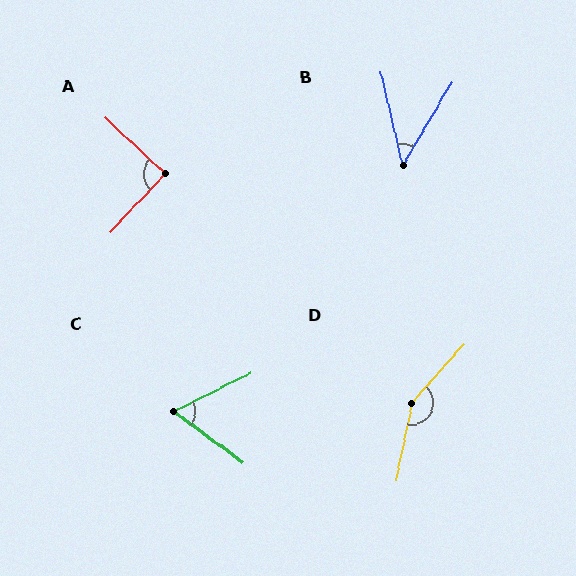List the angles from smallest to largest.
B (44°), C (63°), A (90°), D (149°).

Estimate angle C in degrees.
Approximately 63 degrees.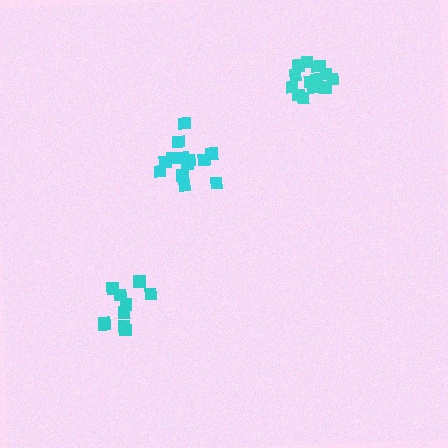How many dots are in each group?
Group 1: 14 dots, Group 2: 15 dots, Group 3: 10 dots (39 total).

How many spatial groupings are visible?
There are 3 spatial groupings.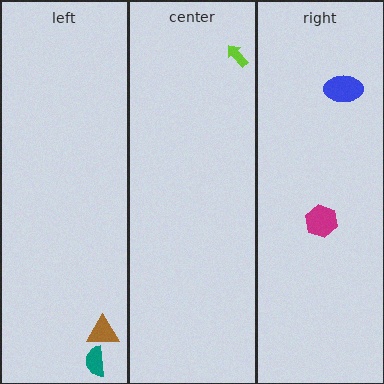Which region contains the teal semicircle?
The left region.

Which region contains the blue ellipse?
The right region.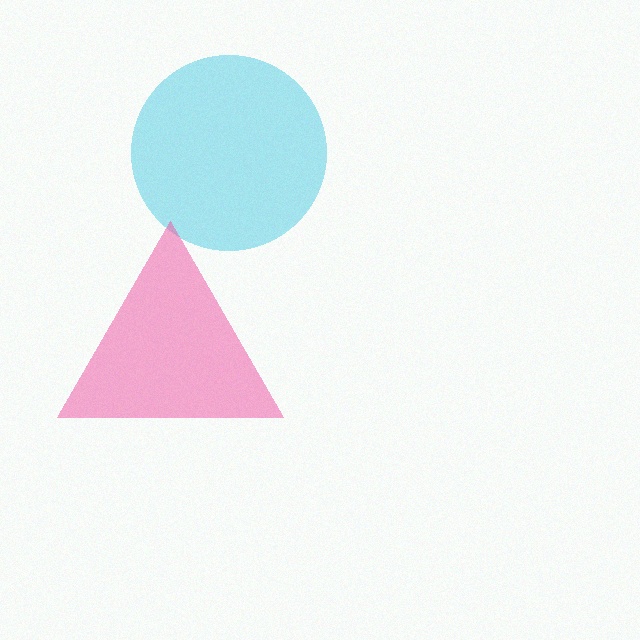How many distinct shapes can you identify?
There are 2 distinct shapes: a cyan circle, a pink triangle.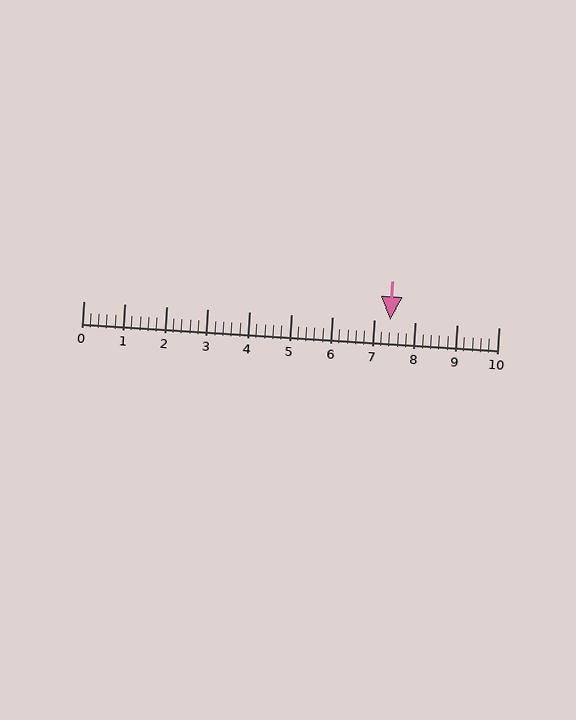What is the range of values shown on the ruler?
The ruler shows values from 0 to 10.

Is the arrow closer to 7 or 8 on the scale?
The arrow is closer to 7.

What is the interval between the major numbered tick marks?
The major tick marks are spaced 1 units apart.